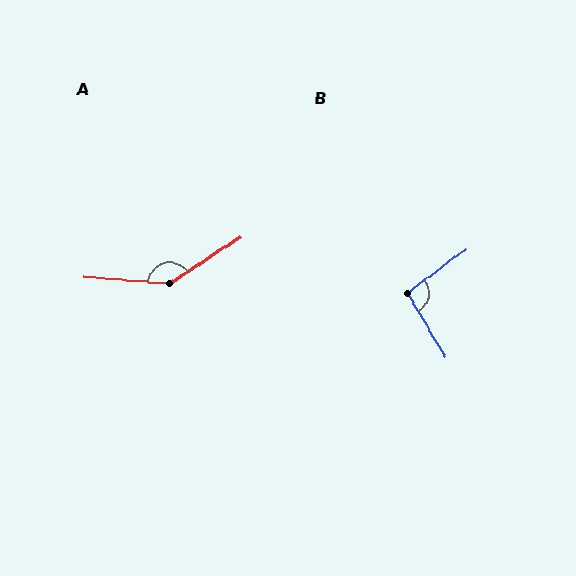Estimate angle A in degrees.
Approximately 142 degrees.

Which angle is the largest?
A, at approximately 142 degrees.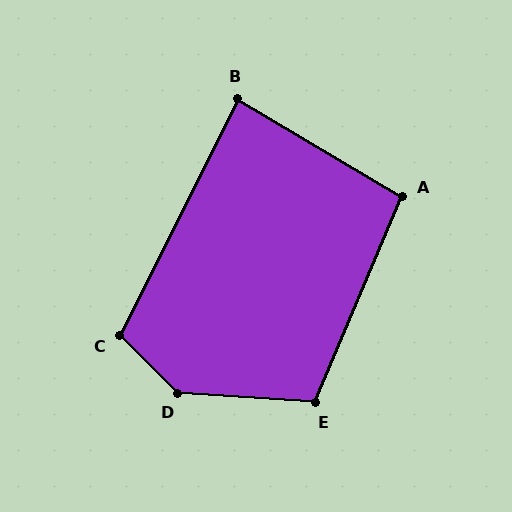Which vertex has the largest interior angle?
D, at approximately 139 degrees.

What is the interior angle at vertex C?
Approximately 108 degrees (obtuse).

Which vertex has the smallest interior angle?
B, at approximately 86 degrees.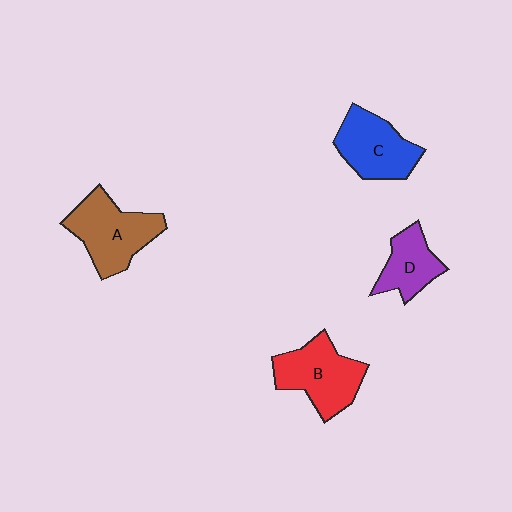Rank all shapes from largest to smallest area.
From largest to smallest: A (brown), B (red), C (blue), D (purple).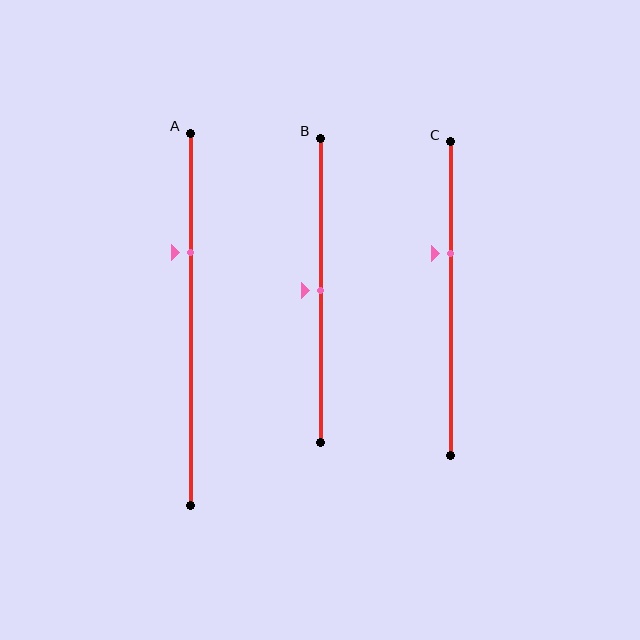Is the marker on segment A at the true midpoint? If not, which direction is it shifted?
No, the marker on segment A is shifted upward by about 18% of the segment length.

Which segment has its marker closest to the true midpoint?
Segment B has its marker closest to the true midpoint.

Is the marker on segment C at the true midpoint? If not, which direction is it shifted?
No, the marker on segment C is shifted upward by about 14% of the segment length.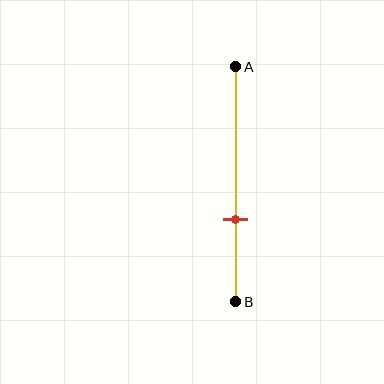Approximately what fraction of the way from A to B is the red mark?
The red mark is approximately 65% of the way from A to B.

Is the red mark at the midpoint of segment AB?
No, the mark is at about 65% from A, not at the 50% midpoint.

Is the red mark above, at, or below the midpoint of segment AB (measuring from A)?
The red mark is below the midpoint of segment AB.